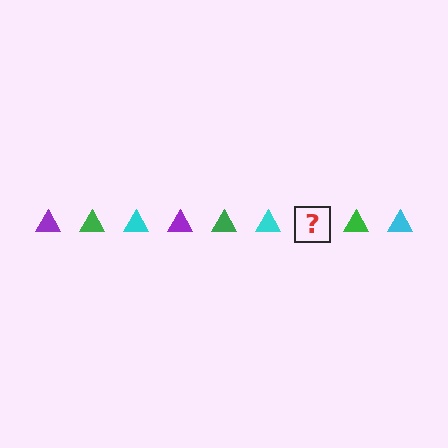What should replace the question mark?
The question mark should be replaced with a purple triangle.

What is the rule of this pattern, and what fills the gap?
The rule is that the pattern cycles through purple, green, cyan triangles. The gap should be filled with a purple triangle.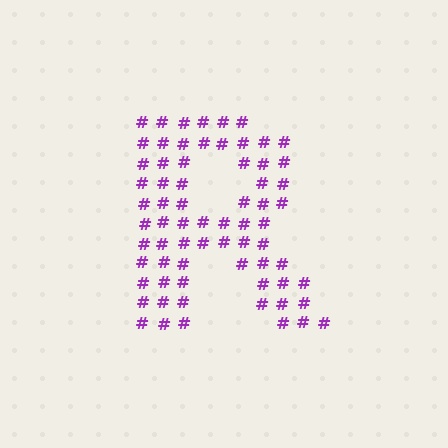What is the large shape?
The large shape is the letter R.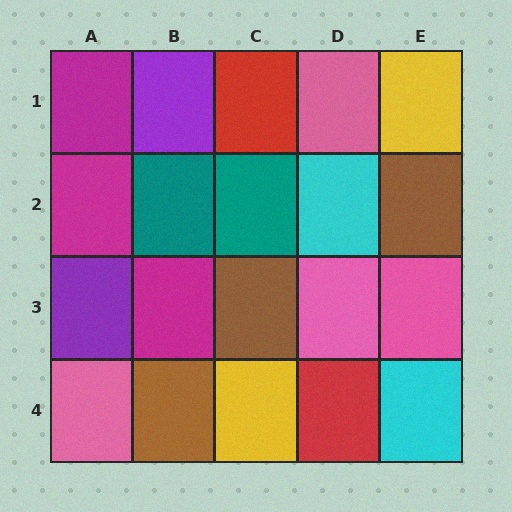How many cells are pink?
4 cells are pink.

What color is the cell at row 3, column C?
Brown.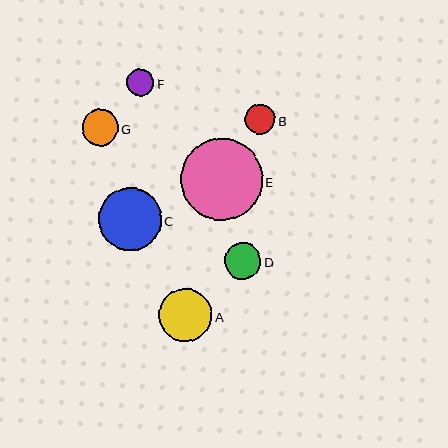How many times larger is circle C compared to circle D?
Circle C is approximately 1.7 times the size of circle D.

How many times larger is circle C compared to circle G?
Circle C is approximately 1.7 times the size of circle G.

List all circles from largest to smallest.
From largest to smallest: E, C, A, D, G, B, F.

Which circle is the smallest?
Circle F is the smallest with a size of approximately 27 pixels.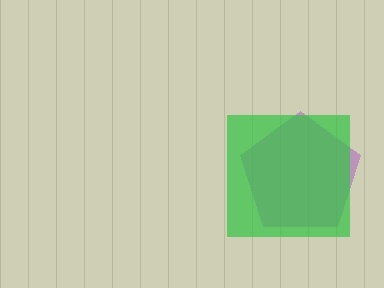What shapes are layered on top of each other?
The layered shapes are: a purple pentagon, a green square.